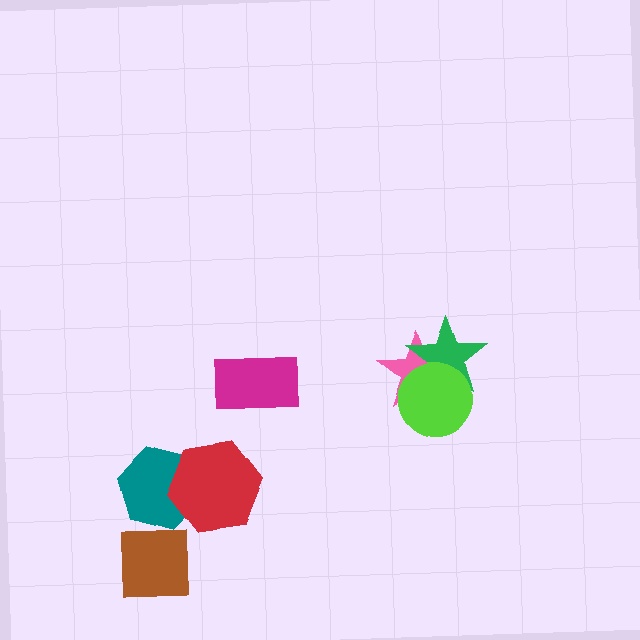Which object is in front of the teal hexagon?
The red hexagon is in front of the teal hexagon.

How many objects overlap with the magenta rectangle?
0 objects overlap with the magenta rectangle.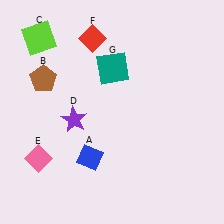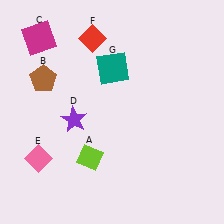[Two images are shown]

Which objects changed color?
A changed from blue to lime. C changed from lime to magenta.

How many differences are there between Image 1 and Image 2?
There are 2 differences between the two images.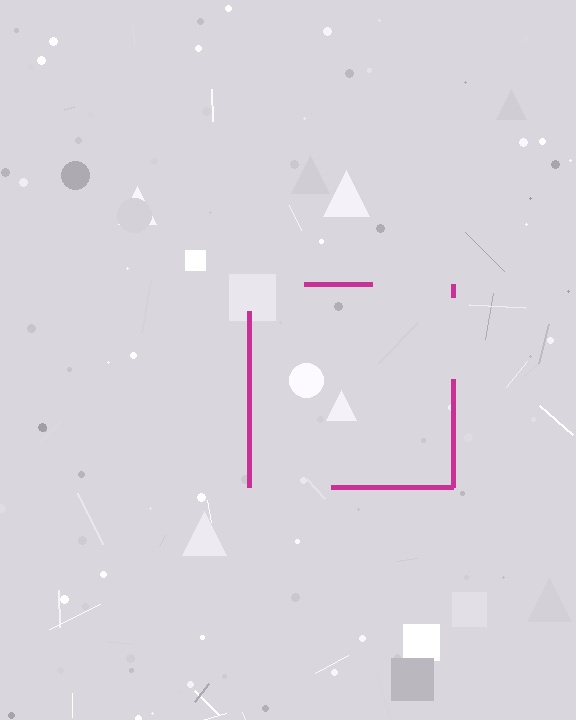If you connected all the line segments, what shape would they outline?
They would outline a square.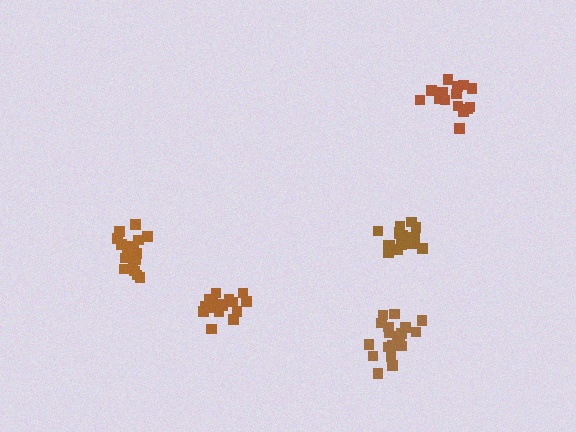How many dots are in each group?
Group 1: 19 dots, Group 2: 18 dots, Group 3: 20 dots, Group 4: 19 dots, Group 5: 15 dots (91 total).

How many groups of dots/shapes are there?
There are 5 groups.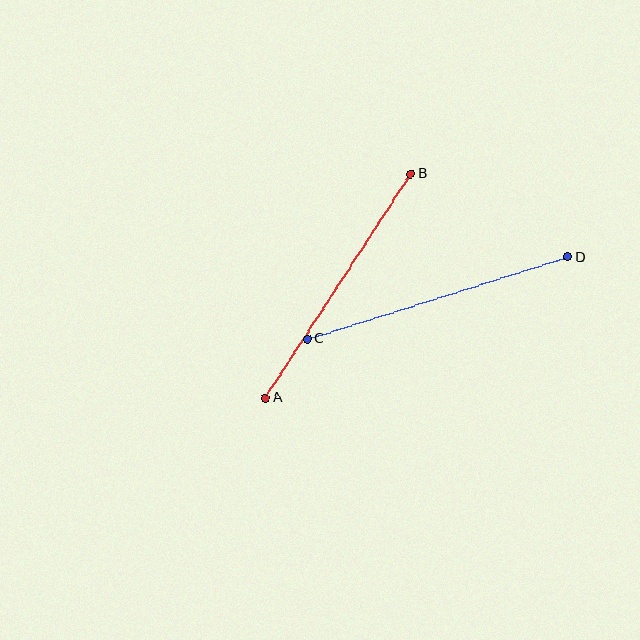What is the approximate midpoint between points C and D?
The midpoint is at approximately (438, 298) pixels.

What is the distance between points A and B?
The distance is approximately 267 pixels.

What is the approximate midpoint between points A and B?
The midpoint is at approximately (338, 286) pixels.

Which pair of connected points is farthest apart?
Points C and D are farthest apart.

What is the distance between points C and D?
The distance is approximately 274 pixels.